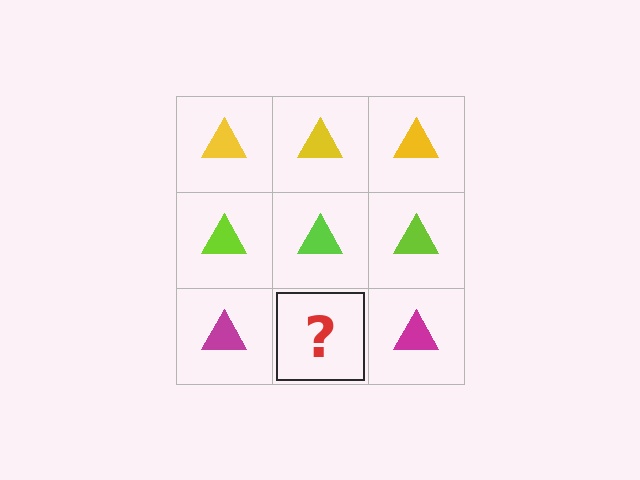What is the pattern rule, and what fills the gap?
The rule is that each row has a consistent color. The gap should be filled with a magenta triangle.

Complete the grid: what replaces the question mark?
The question mark should be replaced with a magenta triangle.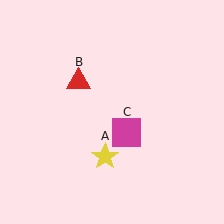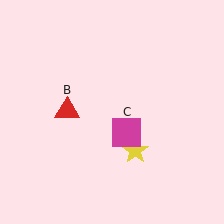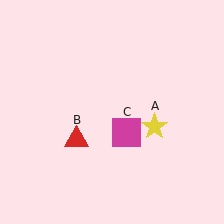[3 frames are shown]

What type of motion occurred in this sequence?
The yellow star (object A), red triangle (object B) rotated counterclockwise around the center of the scene.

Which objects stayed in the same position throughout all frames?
Magenta square (object C) remained stationary.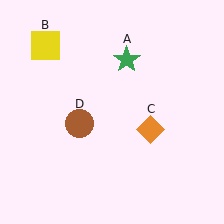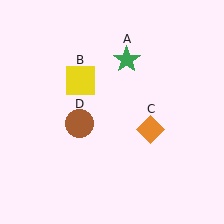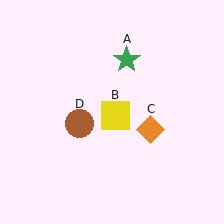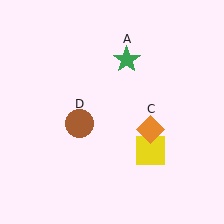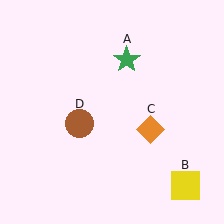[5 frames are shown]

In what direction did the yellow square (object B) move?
The yellow square (object B) moved down and to the right.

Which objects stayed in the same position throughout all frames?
Green star (object A) and orange diamond (object C) and brown circle (object D) remained stationary.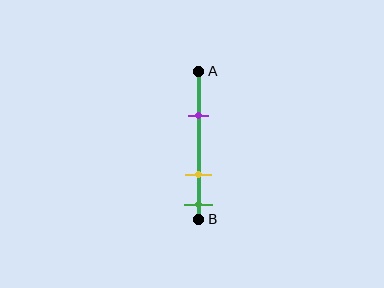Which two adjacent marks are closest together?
The yellow and green marks are the closest adjacent pair.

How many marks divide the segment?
There are 3 marks dividing the segment.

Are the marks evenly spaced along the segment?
No, the marks are not evenly spaced.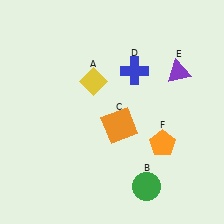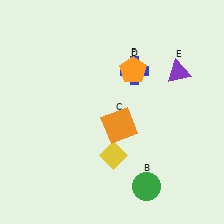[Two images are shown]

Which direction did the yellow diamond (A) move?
The yellow diamond (A) moved down.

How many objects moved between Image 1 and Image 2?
2 objects moved between the two images.